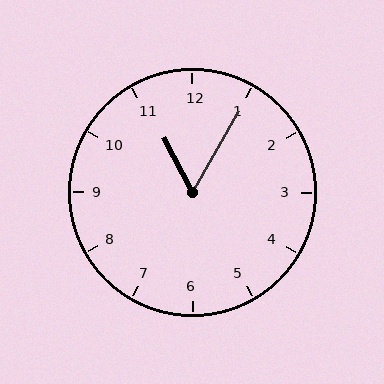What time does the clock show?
11:05.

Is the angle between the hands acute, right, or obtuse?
It is acute.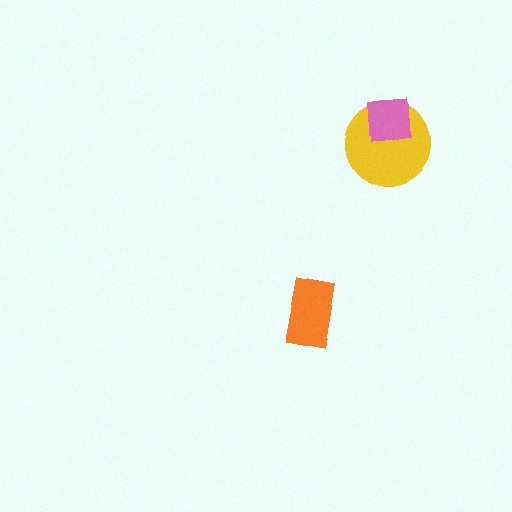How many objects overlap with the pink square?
1 object overlaps with the pink square.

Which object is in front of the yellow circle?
The pink square is in front of the yellow circle.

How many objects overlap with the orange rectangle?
0 objects overlap with the orange rectangle.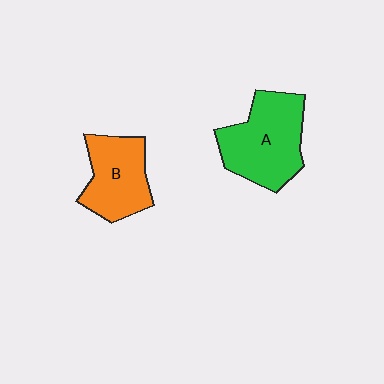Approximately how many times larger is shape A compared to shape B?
Approximately 1.3 times.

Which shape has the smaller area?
Shape B (orange).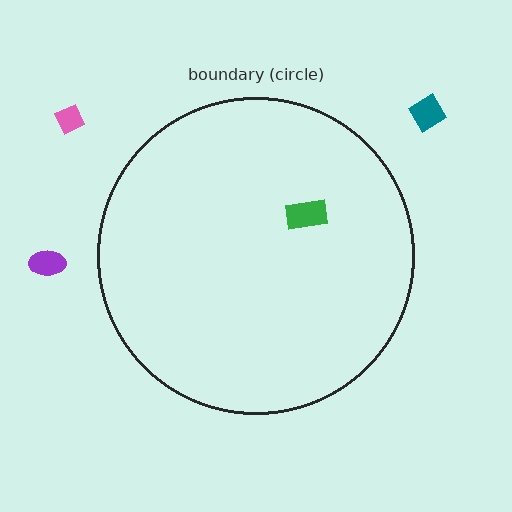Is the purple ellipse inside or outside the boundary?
Outside.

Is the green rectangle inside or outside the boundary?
Inside.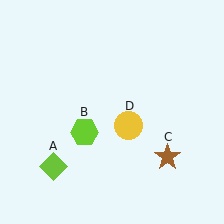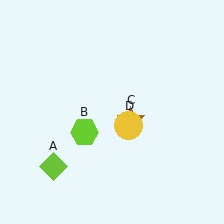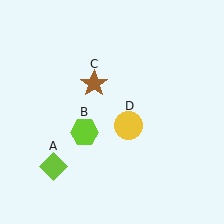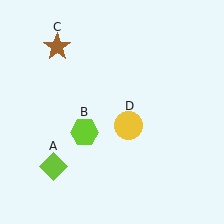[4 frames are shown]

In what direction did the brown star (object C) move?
The brown star (object C) moved up and to the left.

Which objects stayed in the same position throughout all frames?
Lime diamond (object A) and lime hexagon (object B) and yellow circle (object D) remained stationary.